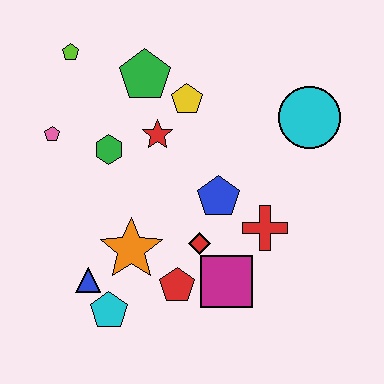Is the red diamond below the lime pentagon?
Yes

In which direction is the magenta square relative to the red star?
The magenta square is below the red star.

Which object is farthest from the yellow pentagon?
The cyan pentagon is farthest from the yellow pentagon.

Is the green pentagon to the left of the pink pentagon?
No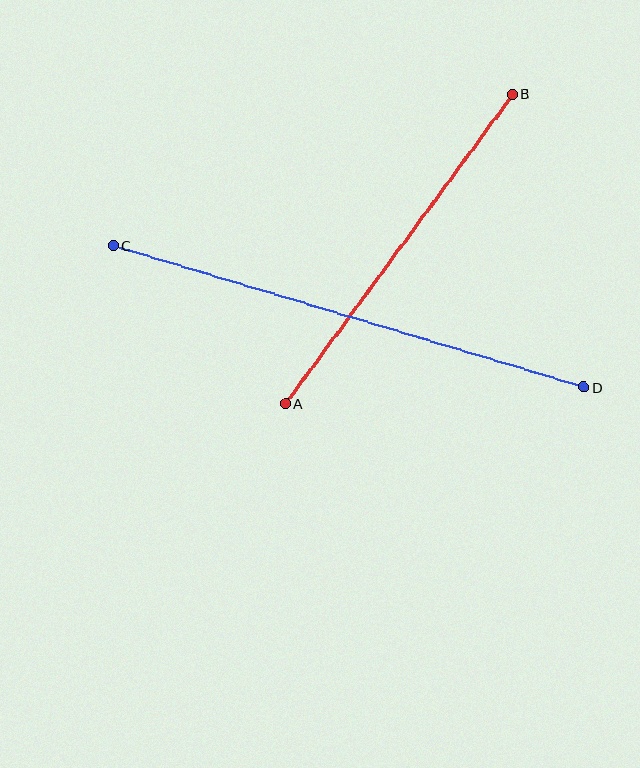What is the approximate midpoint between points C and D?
The midpoint is at approximately (349, 316) pixels.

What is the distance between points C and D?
The distance is approximately 491 pixels.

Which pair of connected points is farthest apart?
Points C and D are farthest apart.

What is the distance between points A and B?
The distance is approximately 383 pixels.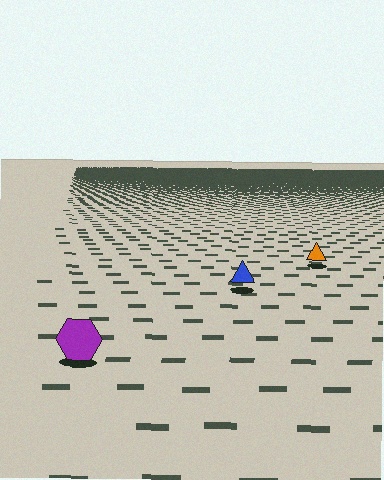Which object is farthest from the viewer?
The orange triangle is farthest from the viewer. It appears smaller and the ground texture around it is denser.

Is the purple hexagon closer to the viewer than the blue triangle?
Yes. The purple hexagon is closer — you can tell from the texture gradient: the ground texture is coarser near it.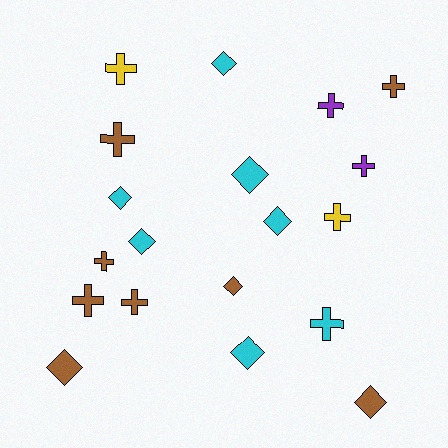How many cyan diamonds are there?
There are 6 cyan diamonds.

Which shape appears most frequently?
Cross, with 10 objects.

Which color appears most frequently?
Brown, with 8 objects.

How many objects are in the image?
There are 19 objects.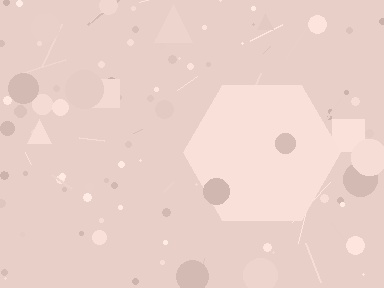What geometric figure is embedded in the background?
A hexagon is embedded in the background.